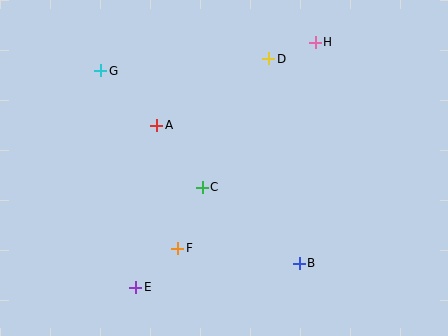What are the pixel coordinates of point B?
Point B is at (299, 263).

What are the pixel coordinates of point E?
Point E is at (136, 287).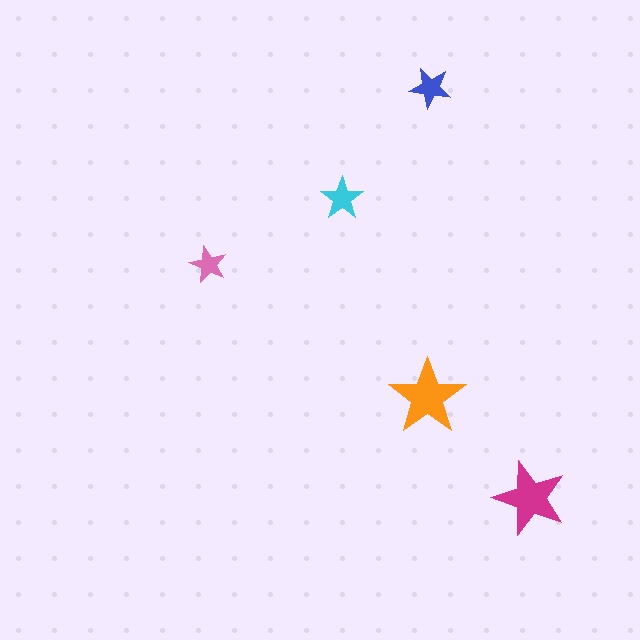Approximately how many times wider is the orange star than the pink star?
About 2 times wider.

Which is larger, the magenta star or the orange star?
The orange one.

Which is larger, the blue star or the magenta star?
The magenta one.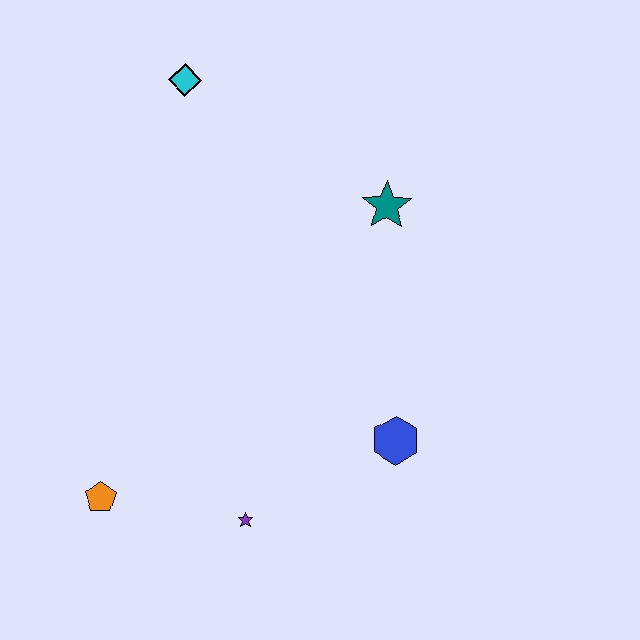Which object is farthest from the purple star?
The cyan diamond is farthest from the purple star.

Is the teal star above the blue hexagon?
Yes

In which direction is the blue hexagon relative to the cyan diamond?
The blue hexagon is below the cyan diamond.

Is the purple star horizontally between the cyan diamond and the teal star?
Yes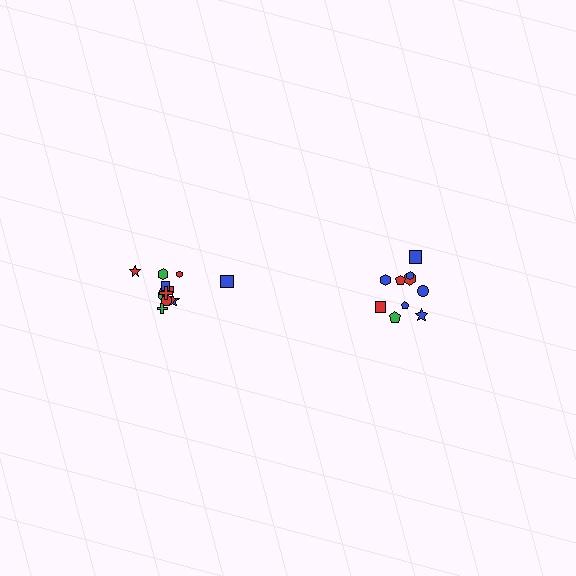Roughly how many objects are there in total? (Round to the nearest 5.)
Roughly 25 objects in total.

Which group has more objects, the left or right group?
The left group.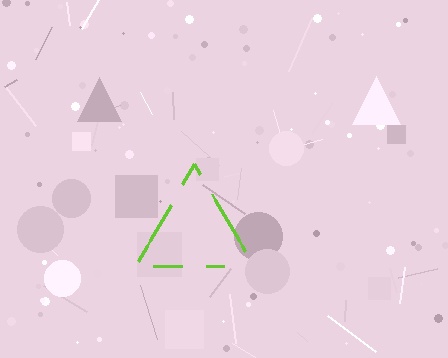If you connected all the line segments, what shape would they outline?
They would outline a triangle.